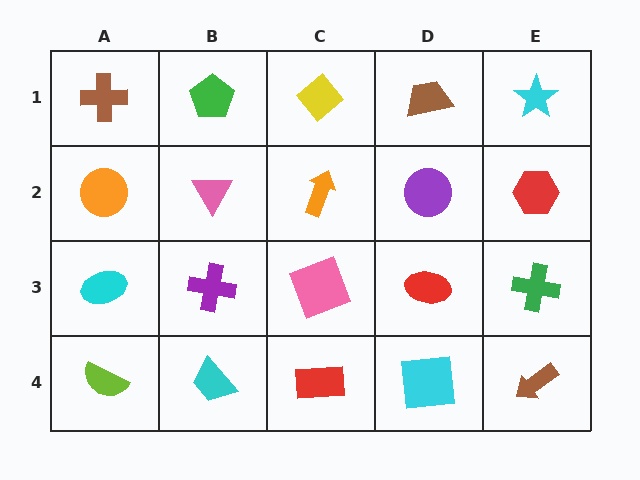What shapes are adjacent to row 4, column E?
A green cross (row 3, column E), a cyan square (row 4, column D).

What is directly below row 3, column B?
A cyan trapezoid.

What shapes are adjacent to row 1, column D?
A purple circle (row 2, column D), a yellow diamond (row 1, column C), a cyan star (row 1, column E).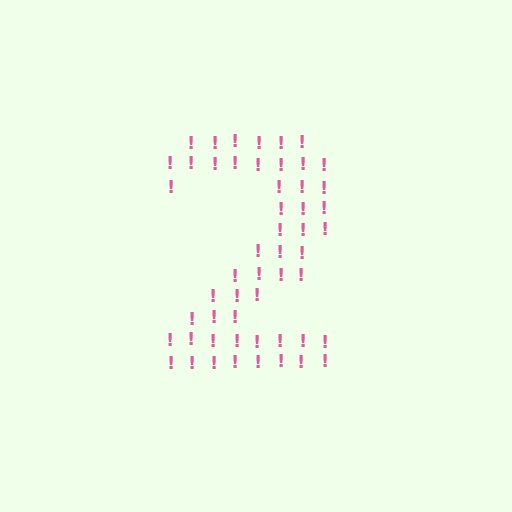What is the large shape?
The large shape is the digit 2.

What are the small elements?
The small elements are exclamation marks.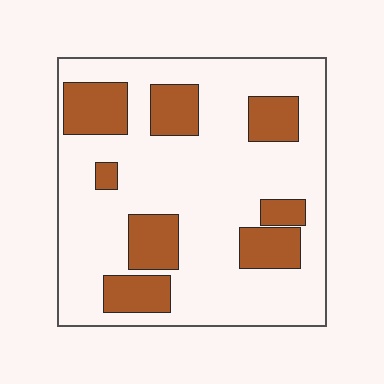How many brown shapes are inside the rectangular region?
8.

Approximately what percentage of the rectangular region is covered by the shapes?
Approximately 25%.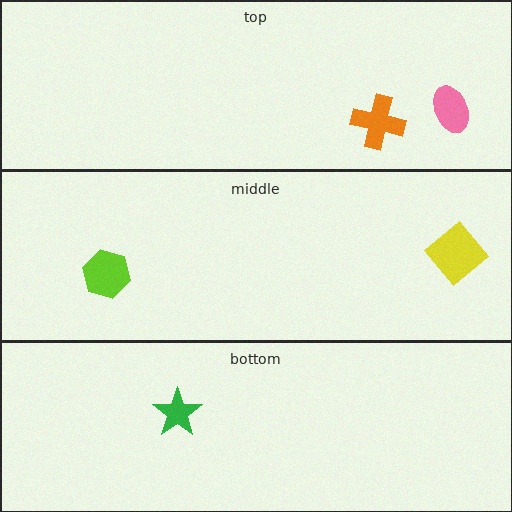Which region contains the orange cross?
The top region.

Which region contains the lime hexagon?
The middle region.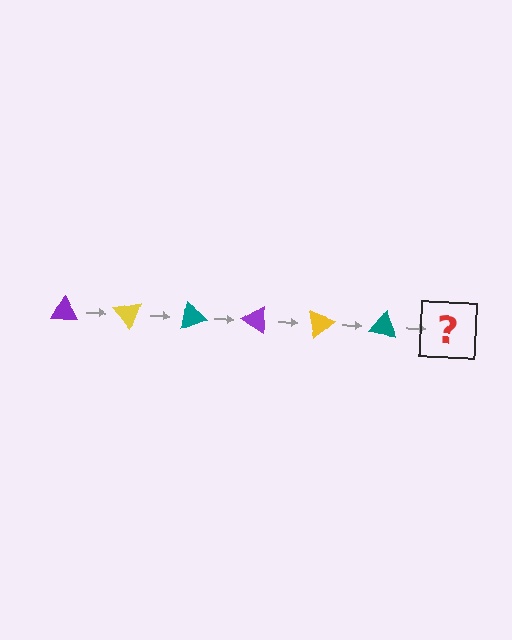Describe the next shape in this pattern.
It should be a purple triangle, rotated 300 degrees from the start.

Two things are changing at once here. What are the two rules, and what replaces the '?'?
The two rules are that it rotates 50 degrees each step and the color cycles through purple, yellow, and teal. The '?' should be a purple triangle, rotated 300 degrees from the start.